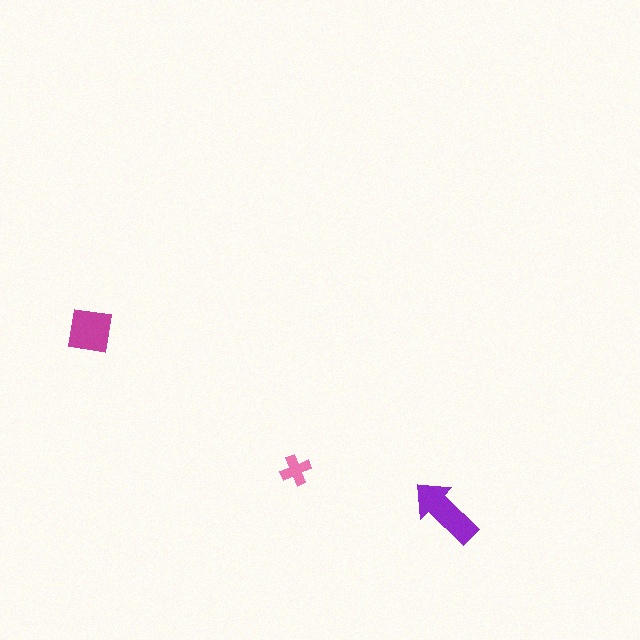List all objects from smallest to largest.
The pink cross, the magenta square, the purple arrow.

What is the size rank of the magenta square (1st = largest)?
2nd.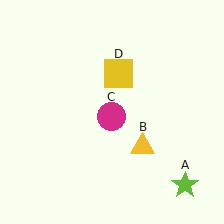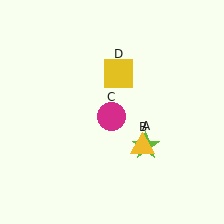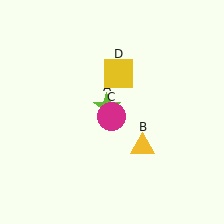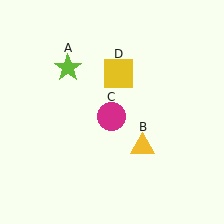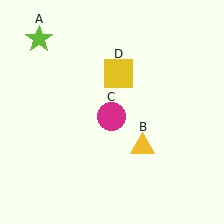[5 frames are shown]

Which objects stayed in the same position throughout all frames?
Yellow triangle (object B) and magenta circle (object C) and yellow square (object D) remained stationary.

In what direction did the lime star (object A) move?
The lime star (object A) moved up and to the left.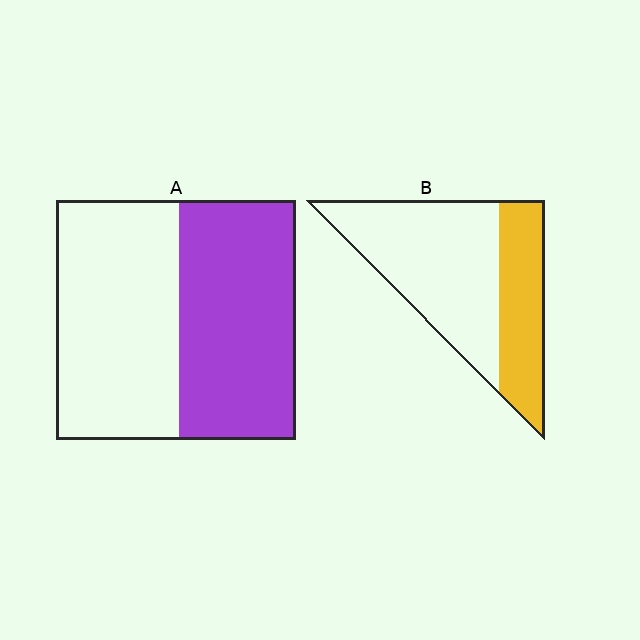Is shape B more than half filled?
No.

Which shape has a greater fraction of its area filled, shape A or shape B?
Shape A.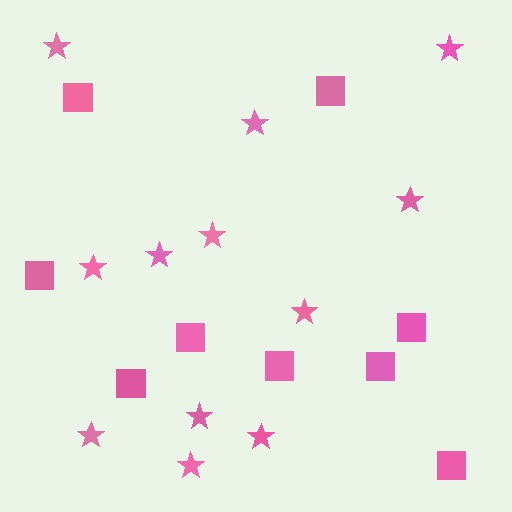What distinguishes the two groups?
There are 2 groups: one group of squares (9) and one group of stars (12).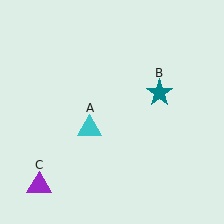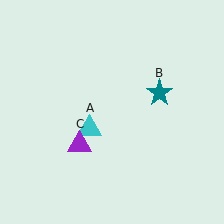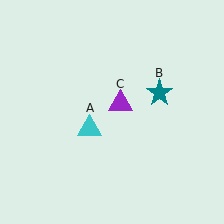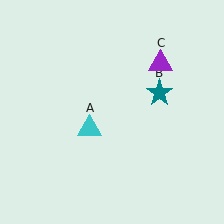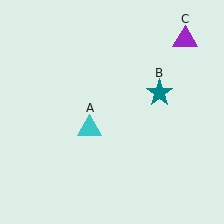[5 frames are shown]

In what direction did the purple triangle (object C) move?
The purple triangle (object C) moved up and to the right.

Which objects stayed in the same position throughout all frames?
Cyan triangle (object A) and teal star (object B) remained stationary.